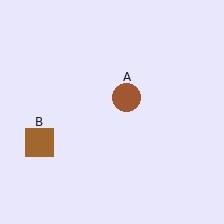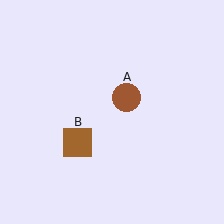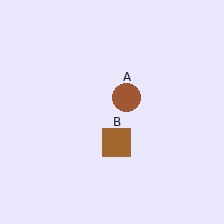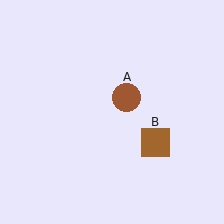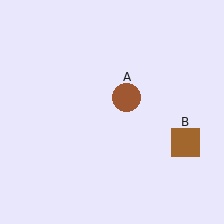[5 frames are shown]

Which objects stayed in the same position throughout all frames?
Brown circle (object A) remained stationary.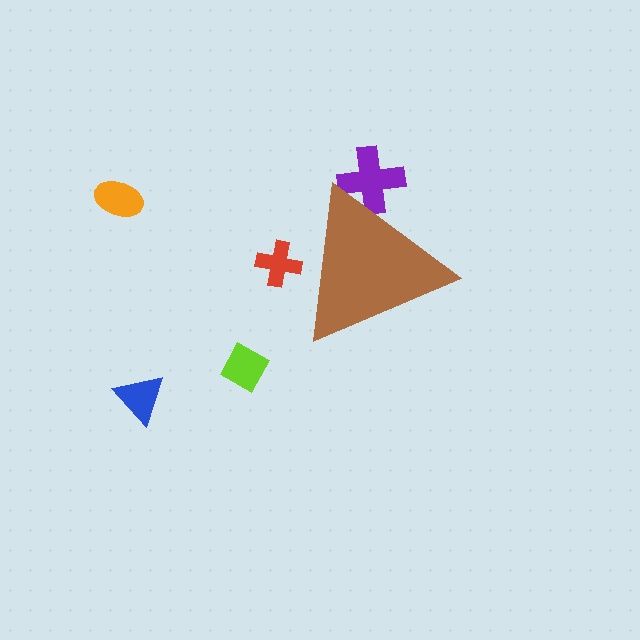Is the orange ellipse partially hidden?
No, the orange ellipse is fully visible.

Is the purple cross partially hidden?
Yes, the purple cross is partially hidden behind the brown triangle.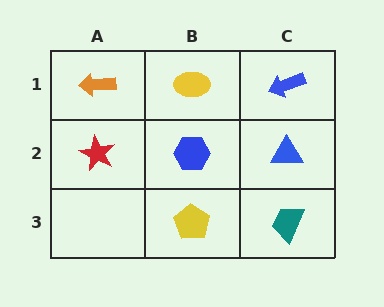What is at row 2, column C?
A blue triangle.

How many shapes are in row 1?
3 shapes.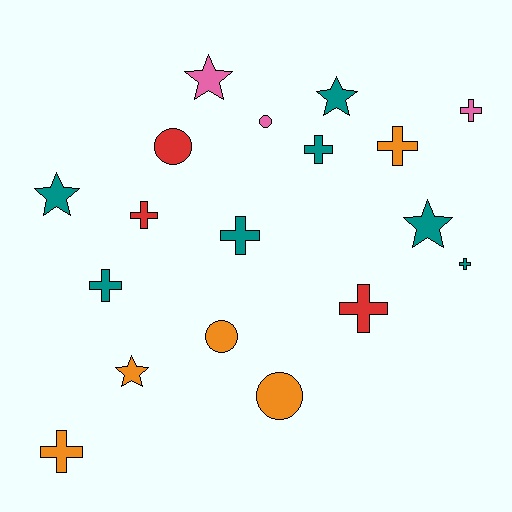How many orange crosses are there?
There are 2 orange crosses.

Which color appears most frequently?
Teal, with 7 objects.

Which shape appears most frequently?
Cross, with 9 objects.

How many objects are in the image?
There are 18 objects.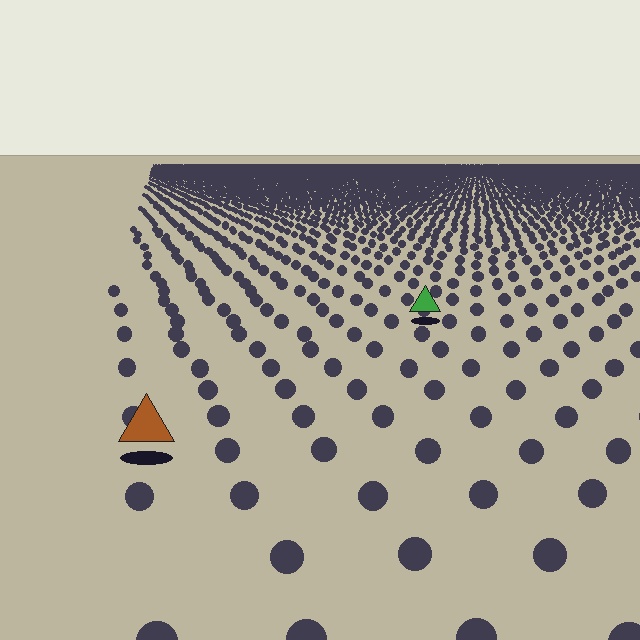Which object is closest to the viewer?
The brown triangle is closest. The texture marks near it are larger and more spread out.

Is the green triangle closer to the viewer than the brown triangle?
No. The brown triangle is closer — you can tell from the texture gradient: the ground texture is coarser near it.